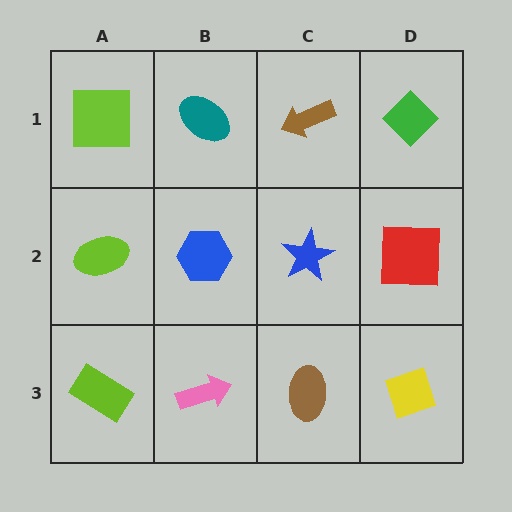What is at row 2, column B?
A blue hexagon.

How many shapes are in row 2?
4 shapes.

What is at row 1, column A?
A lime square.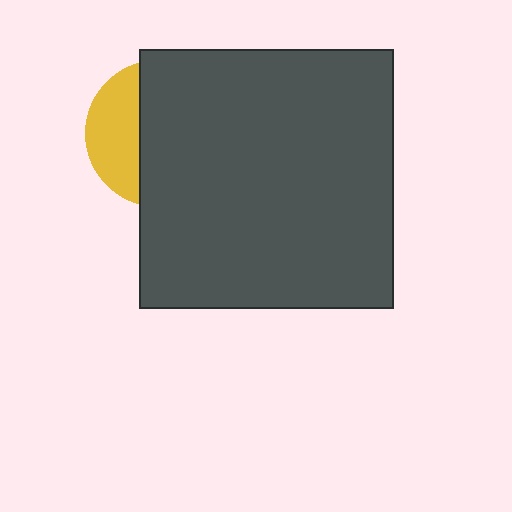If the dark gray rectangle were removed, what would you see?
You would see the complete yellow circle.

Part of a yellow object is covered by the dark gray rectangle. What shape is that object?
It is a circle.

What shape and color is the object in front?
The object in front is a dark gray rectangle.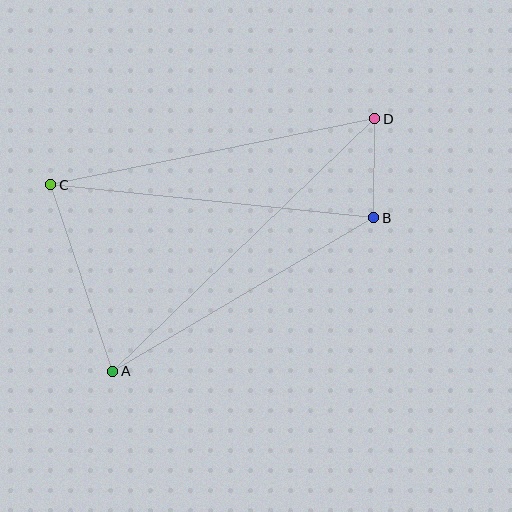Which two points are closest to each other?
Points B and D are closest to each other.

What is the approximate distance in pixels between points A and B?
The distance between A and B is approximately 303 pixels.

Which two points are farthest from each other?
Points A and D are farthest from each other.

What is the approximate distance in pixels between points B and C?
The distance between B and C is approximately 325 pixels.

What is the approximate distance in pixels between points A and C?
The distance between A and C is approximately 196 pixels.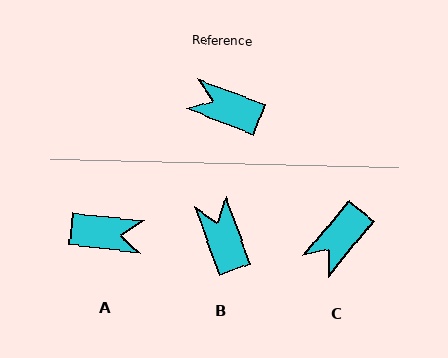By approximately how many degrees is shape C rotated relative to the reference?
Approximately 72 degrees counter-clockwise.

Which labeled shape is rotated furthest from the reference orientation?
A, about 165 degrees away.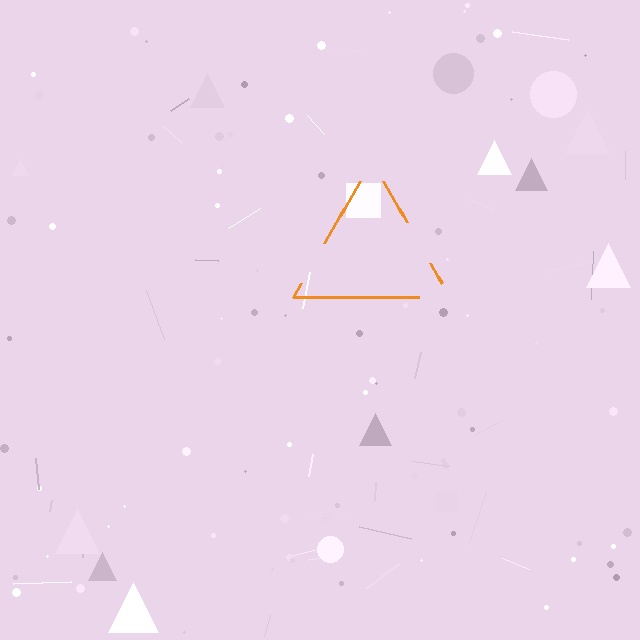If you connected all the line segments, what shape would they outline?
They would outline a triangle.